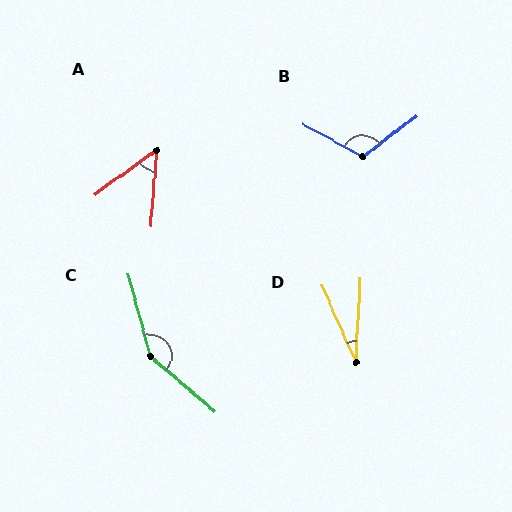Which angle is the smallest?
D, at approximately 26 degrees.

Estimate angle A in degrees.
Approximately 50 degrees.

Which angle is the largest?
C, at approximately 146 degrees.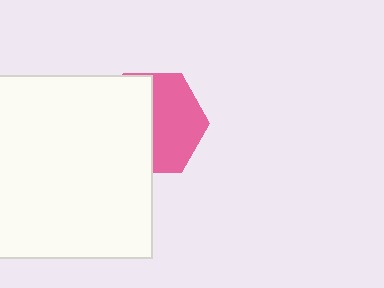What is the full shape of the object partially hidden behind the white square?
The partially hidden object is a pink hexagon.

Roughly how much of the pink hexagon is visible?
About half of it is visible (roughly 49%).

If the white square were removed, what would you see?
You would see the complete pink hexagon.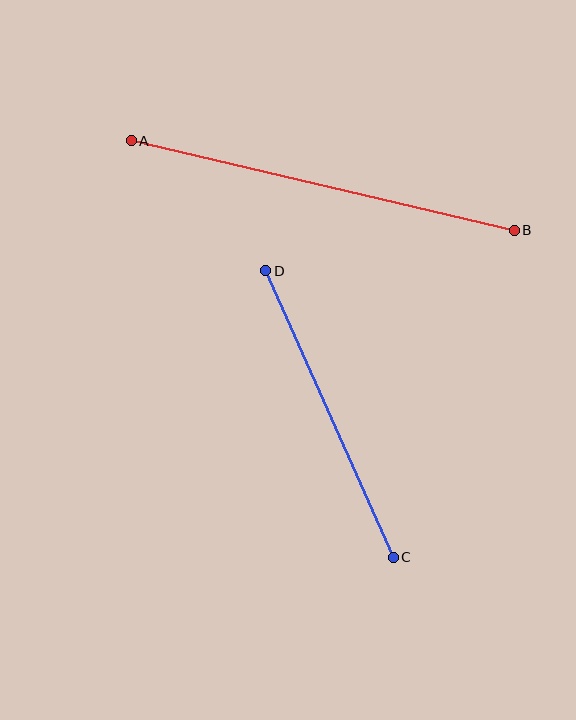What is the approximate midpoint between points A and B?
The midpoint is at approximately (323, 185) pixels.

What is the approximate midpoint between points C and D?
The midpoint is at approximately (330, 414) pixels.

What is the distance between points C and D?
The distance is approximately 313 pixels.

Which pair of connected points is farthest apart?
Points A and B are farthest apart.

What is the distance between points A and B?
The distance is approximately 393 pixels.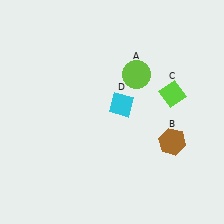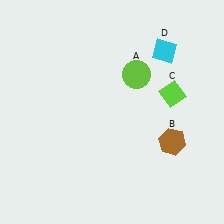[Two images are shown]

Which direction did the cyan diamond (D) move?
The cyan diamond (D) moved up.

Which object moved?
The cyan diamond (D) moved up.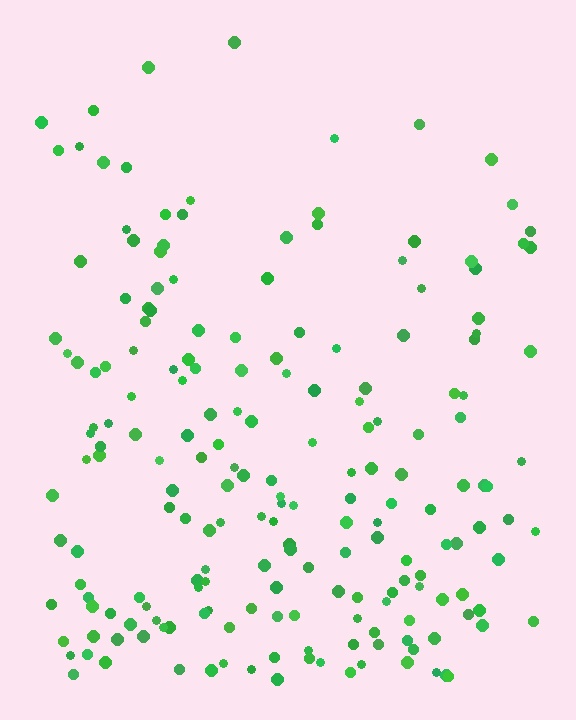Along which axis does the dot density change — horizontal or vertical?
Vertical.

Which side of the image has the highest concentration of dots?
The bottom.